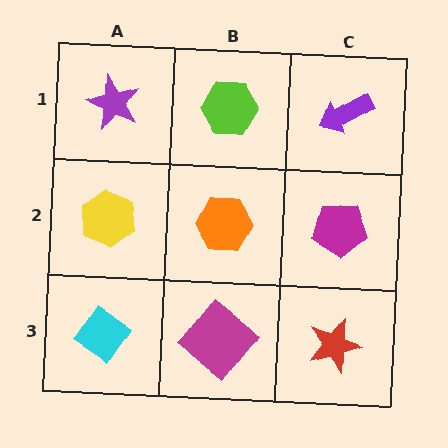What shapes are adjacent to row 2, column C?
A purple arrow (row 1, column C), a red star (row 3, column C), an orange hexagon (row 2, column B).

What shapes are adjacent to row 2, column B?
A lime hexagon (row 1, column B), a magenta diamond (row 3, column B), a yellow hexagon (row 2, column A), a magenta pentagon (row 2, column C).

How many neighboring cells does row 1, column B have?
3.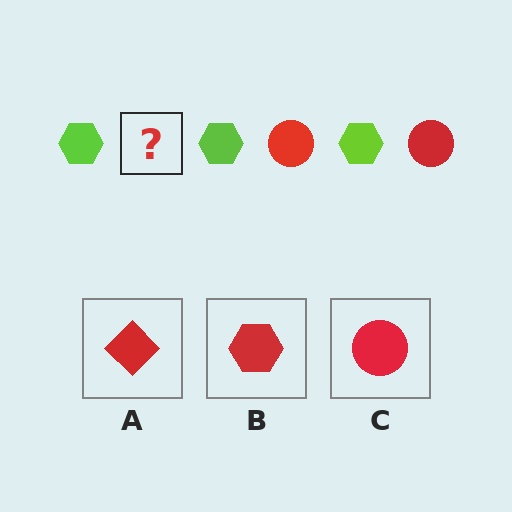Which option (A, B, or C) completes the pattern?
C.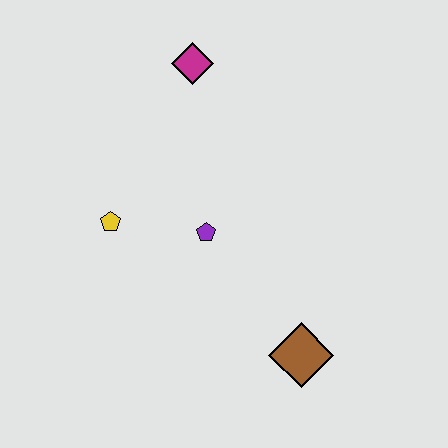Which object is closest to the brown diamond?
The purple pentagon is closest to the brown diamond.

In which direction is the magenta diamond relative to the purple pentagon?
The magenta diamond is above the purple pentagon.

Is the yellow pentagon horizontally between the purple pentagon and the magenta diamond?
No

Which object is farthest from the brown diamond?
The magenta diamond is farthest from the brown diamond.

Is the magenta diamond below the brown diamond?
No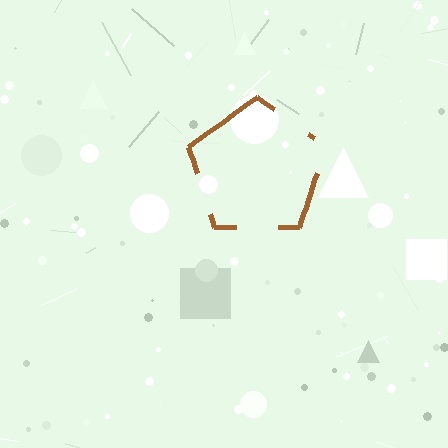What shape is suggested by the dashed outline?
The dashed outline suggests a pentagon.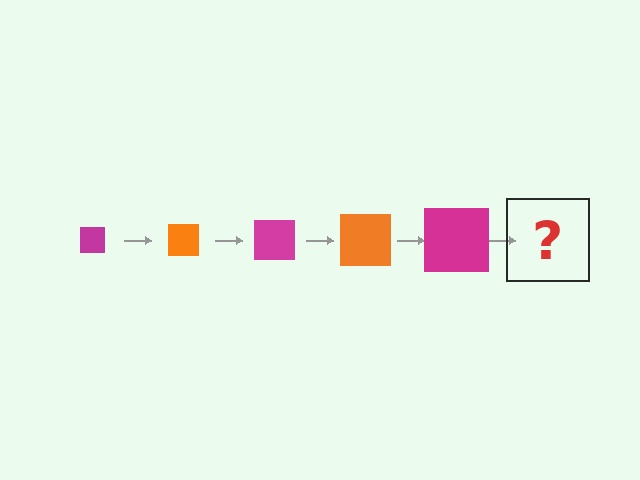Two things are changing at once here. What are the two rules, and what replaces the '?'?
The two rules are that the square grows larger each step and the color cycles through magenta and orange. The '?' should be an orange square, larger than the previous one.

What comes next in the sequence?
The next element should be an orange square, larger than the previous one.